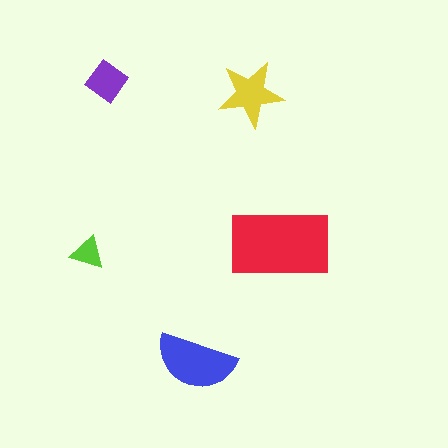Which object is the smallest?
The lime triangle.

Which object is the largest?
The red rectangle.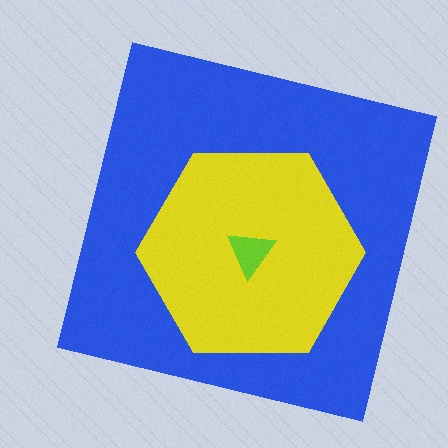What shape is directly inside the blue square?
The yellow hexagon.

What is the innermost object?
The lime triangle.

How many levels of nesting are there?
3.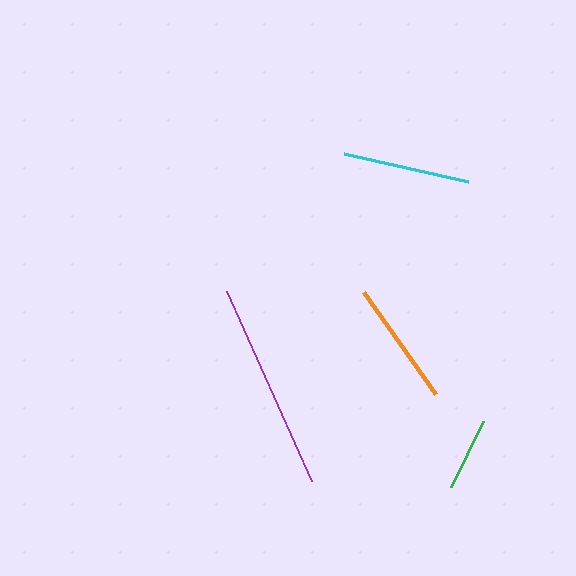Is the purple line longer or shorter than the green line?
The purple line is longer than the green line.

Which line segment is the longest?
The purple line is the longest at approximately 208 pixels.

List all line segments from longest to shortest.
From longest to shortest: purple, cyan, orange, green.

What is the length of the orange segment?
The orange segment is approximately 124 pixels long.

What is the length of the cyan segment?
The cyan segment is approximately 128 pixels long.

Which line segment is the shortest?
The green line is the shortest at approximately 73 pixels.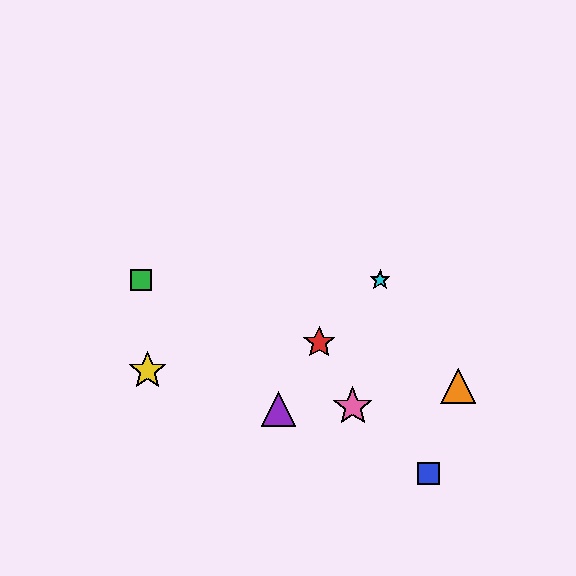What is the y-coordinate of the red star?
The red star is at y≈343.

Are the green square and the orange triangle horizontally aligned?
No, the green square is at y≈280 and the orange triangle is at y≈386.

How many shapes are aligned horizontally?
2 shapes (the green square, the cyan star) are aligned horizontally.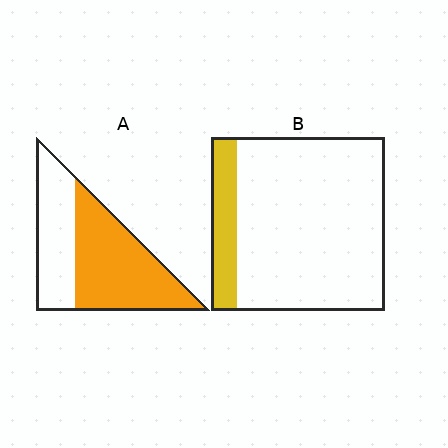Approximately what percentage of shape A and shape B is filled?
A is approximately 60% and B is approximately 15%.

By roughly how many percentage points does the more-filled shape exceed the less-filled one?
By roughly 45 percentage points (A over B).